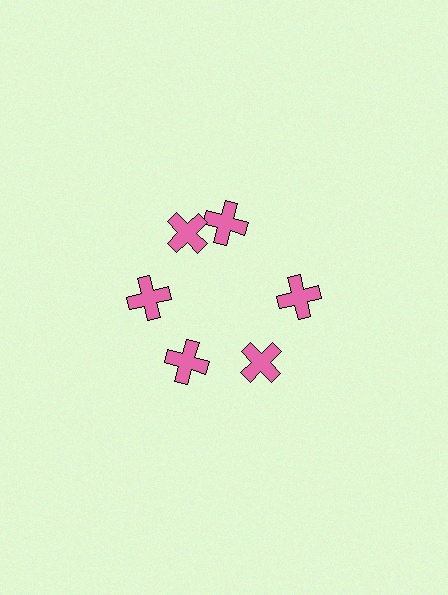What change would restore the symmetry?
The symmetry would be restored by rotating it back into even spacing with its neighbors so that all 6 crosses sit at equal angles and equal distance from the center.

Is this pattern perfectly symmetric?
No. The 6 pink crosses are arranged in a ring, but one element near the 1 o'clock position is rotated out of alignment along the ring, breaking the 6-fold rotational symmetry.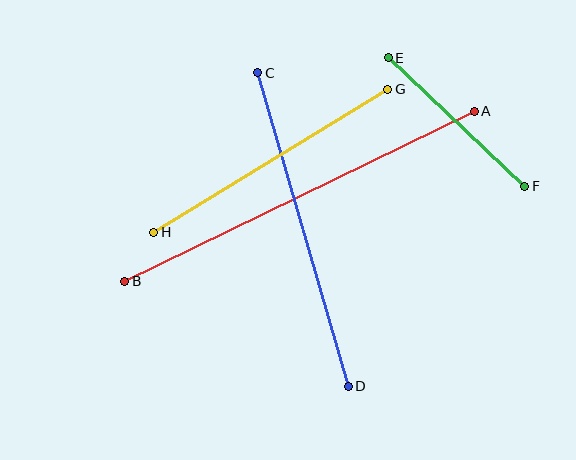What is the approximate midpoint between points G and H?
The midpoint is at approximately (271, 161) pixels.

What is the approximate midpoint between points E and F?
The midpoint is at approximately (456, 122) pixels.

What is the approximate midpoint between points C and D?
The midpoint is at approximately (303, 230) pixels.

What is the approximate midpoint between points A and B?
The midpoint is at approximately (300, 196) pixels.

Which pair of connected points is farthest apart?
Points A and B are farthest apart.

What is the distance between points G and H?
The distance is approximately 274 pixels.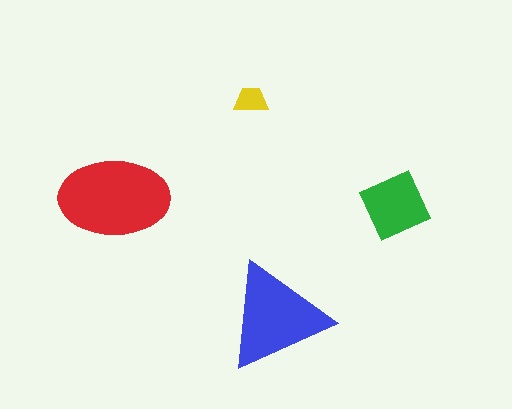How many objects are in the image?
There are 4 objects in the image.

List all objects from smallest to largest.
The yellow trapezoid, the green square, the blue triangle, the red ellipse.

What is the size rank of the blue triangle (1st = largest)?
2nd.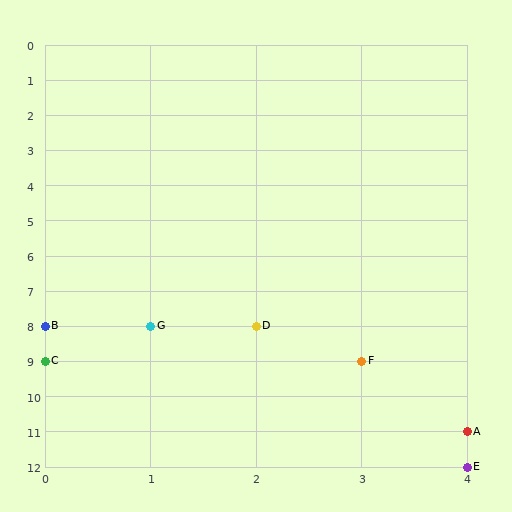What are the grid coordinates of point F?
Point F is at grid coordinates (3, 9).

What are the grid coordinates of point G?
Point G is at grid coordinates (1, 8).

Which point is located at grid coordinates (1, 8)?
Point G is at (1, 8).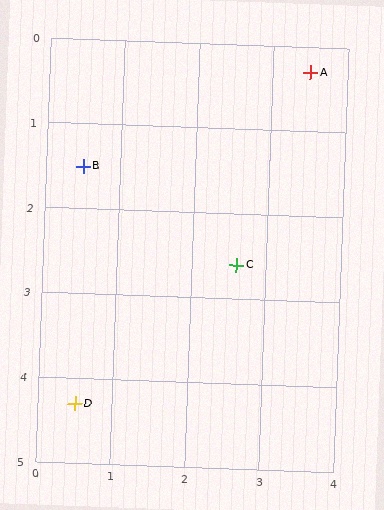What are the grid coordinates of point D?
Point D is at approximately (0.5, 4.3).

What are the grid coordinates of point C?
Point C is at approximately (2.6, 2.6).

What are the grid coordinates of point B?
Point B is at approximately (0.5, 1.5).